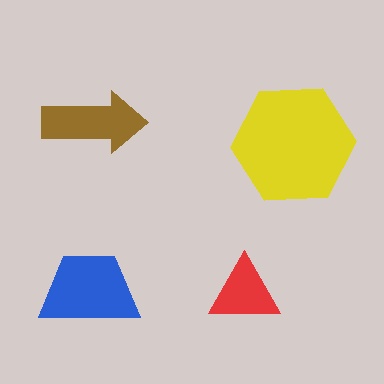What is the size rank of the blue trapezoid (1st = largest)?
2nd.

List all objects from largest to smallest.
The yellow hexagon, the blue trapezoid, the brown arrow, the red triangle.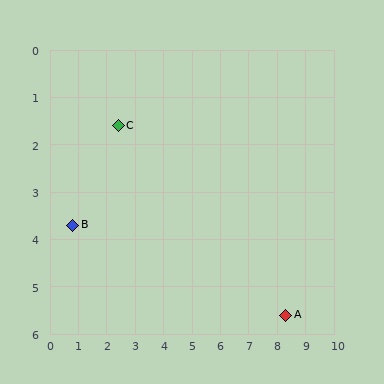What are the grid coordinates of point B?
Point B is at approximately (0.8, 3.7).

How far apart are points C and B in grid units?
Points C and B are about 2.6 grid units apart.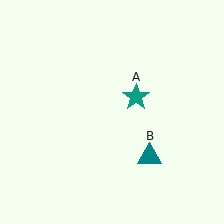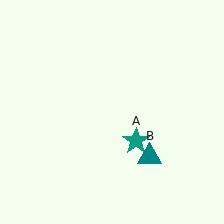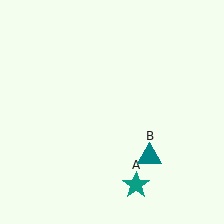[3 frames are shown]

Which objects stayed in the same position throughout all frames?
Teal triangle (object B) remained stationary.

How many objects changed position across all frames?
1 object changed position: teal star (object A).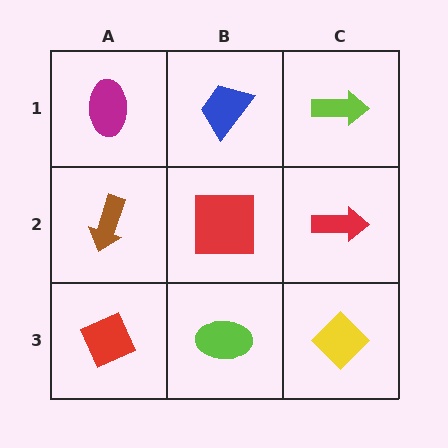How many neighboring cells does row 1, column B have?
3.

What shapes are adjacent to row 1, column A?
A brown arrow (row 2, column A), a blue trapezoid (row 1, column B).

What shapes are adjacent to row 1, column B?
A red square (row 2, column B), a magenta ellipse (row 1, column A), a lime arrow (row 1, column C).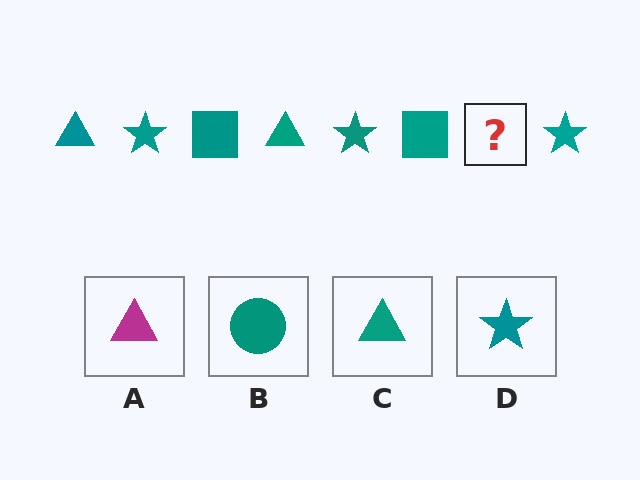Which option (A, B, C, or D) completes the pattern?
C.